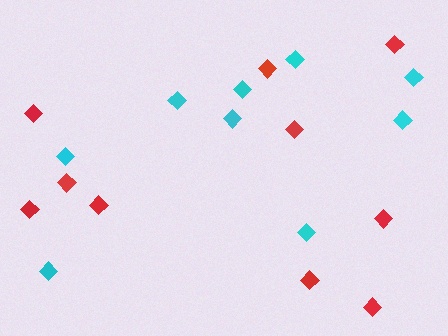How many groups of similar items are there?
There are 2 groups: one group of cyan diamonds (9) and one group of red diamonds (10).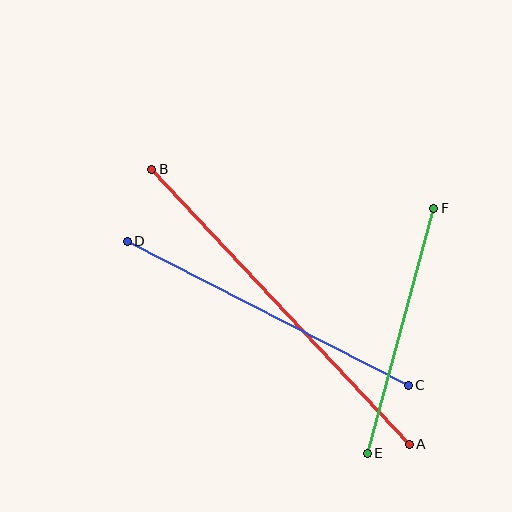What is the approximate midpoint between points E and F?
The midpoint is at approximately (400, 331) pixels.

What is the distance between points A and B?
The distance is approximately 377 pixels.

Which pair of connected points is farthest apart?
Points A and B are farthest apart.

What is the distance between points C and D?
The distance is approximately 316 pixels.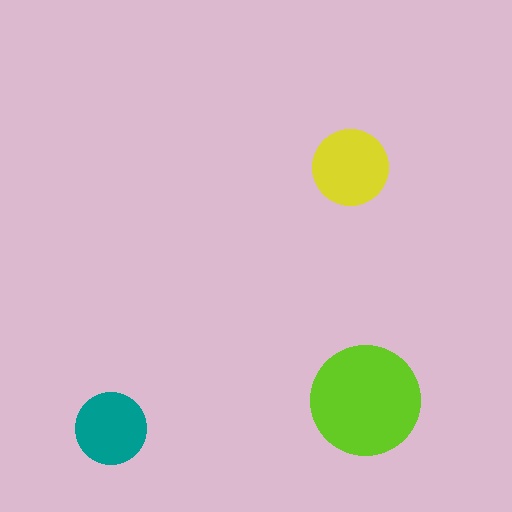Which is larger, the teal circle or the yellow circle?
The yellow one.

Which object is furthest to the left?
The teal circle is leftmost.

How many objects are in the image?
There are 3 objects in the image.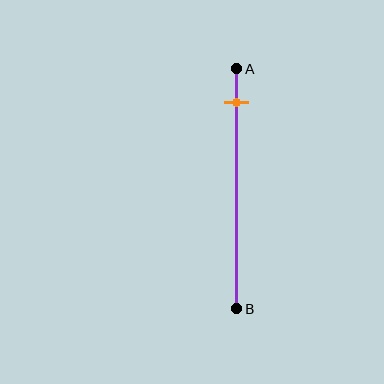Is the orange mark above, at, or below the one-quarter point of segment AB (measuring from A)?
The orange mark is above the one-quarter point of segment AB.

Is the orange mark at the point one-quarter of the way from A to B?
No, the mark is at about 15% from A, not at the 25% one-quarter point.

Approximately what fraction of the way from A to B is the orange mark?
The orange mark is approximately 15% of the way from A to B.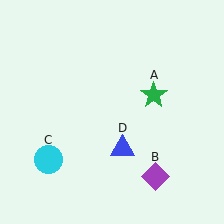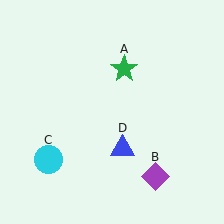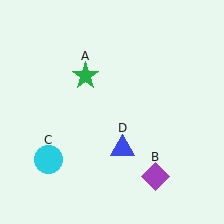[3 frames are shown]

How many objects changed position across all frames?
1 object changed position: green star (object A).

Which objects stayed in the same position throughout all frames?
Purple diamond (object B) and cyan circle (object C) and blue triangle (object D) remained stationary.